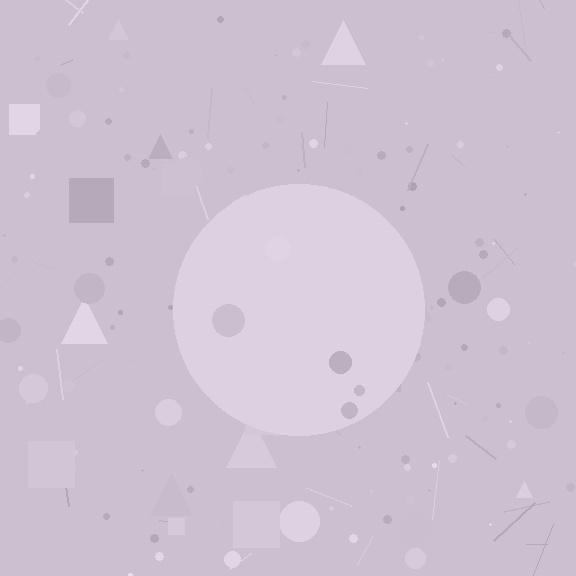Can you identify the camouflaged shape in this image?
The camouflaged shape is a circle.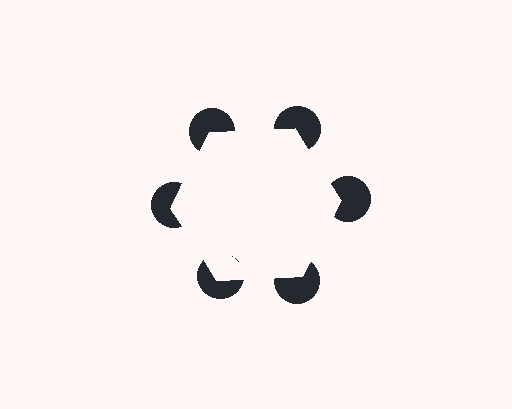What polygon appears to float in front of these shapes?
An illusory hexagon — its edges are inferred from the aligned wedge cuts in the pac-man discs, not physically drawn.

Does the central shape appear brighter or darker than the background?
It typically appears slightly brighter than the background, even though no actual brightness change is drawn.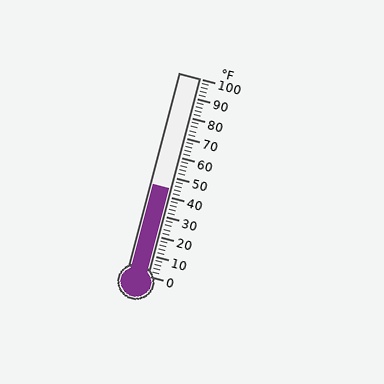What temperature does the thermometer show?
The thermometer shows approximately 44°F.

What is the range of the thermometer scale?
The thermometer scale ranges from 0°F to 100°F.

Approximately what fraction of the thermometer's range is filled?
The thermometer is filled to approximately 45% of its range.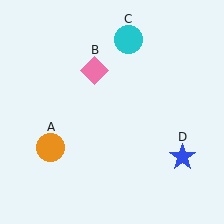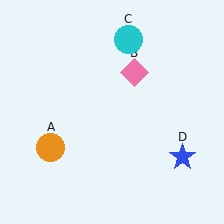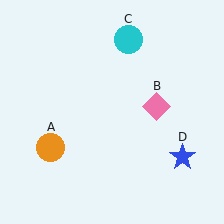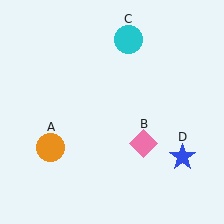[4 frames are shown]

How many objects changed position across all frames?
1 object changed position: pink diamond (object B).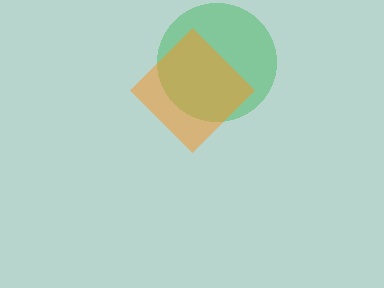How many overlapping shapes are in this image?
There are 2 overlapping shapes in the image.